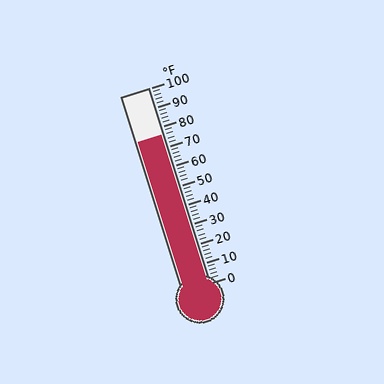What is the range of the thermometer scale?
The thermometer scale ranges from 0°F to 100°F.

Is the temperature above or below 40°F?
The temperature is above 40°F.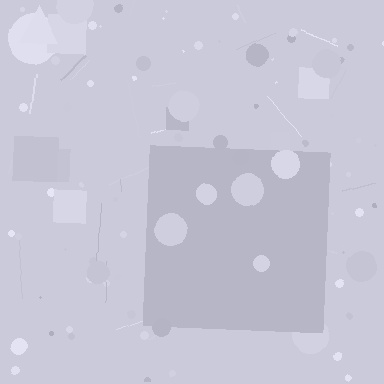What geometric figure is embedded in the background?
A square is embedded in the background.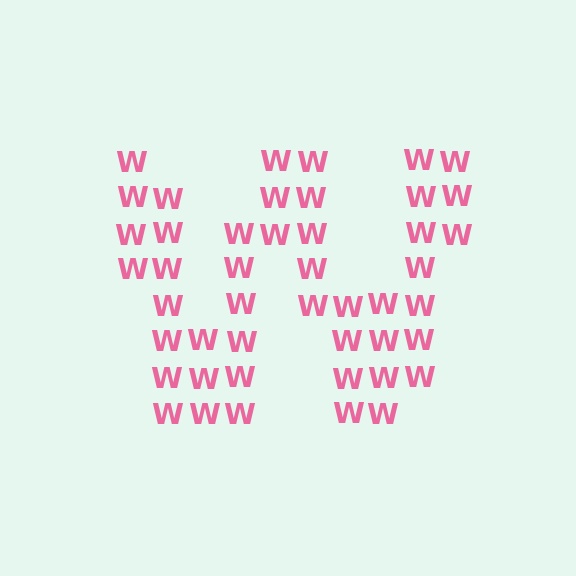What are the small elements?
The small elements are letter W's.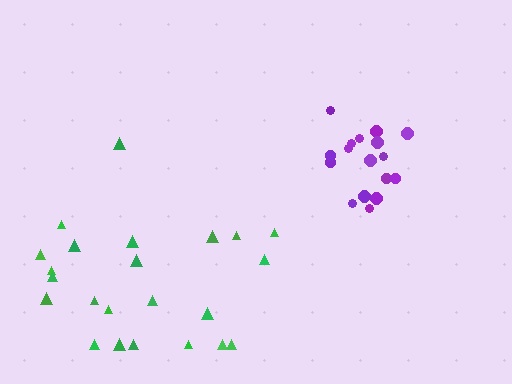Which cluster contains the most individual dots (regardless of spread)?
Green (23).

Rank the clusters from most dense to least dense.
purple, green.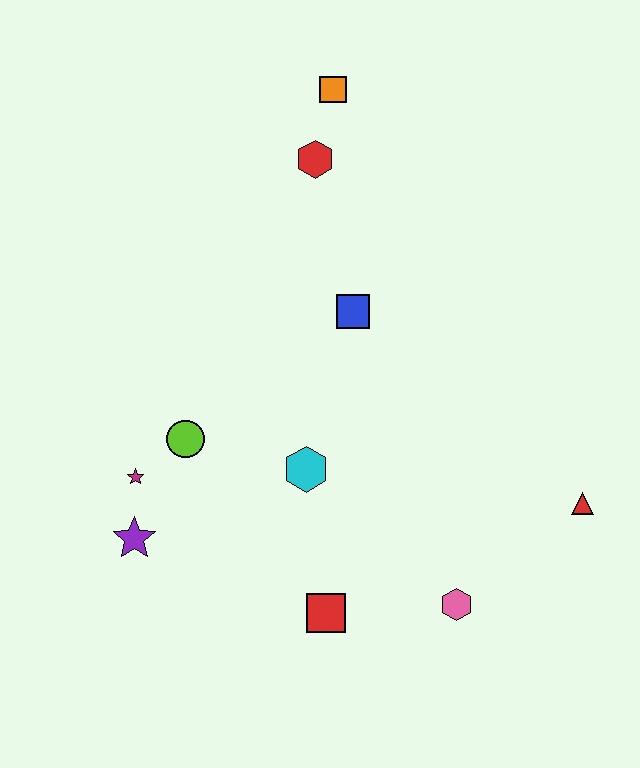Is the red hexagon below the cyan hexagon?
No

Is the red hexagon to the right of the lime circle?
Yes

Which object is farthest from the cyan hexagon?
The orange square is farthest from the cyan hexagon.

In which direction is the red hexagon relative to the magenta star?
The red hexagon is above the magenta star.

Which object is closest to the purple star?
The magenta star is closest to the purple star.